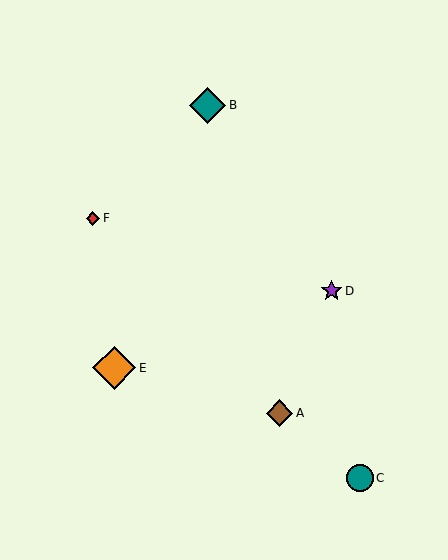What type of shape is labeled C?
Shape C is a teal circle.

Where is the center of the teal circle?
The center of the teal circle is at (360, 478).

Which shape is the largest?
The orange diamond (labeled E) is the largest.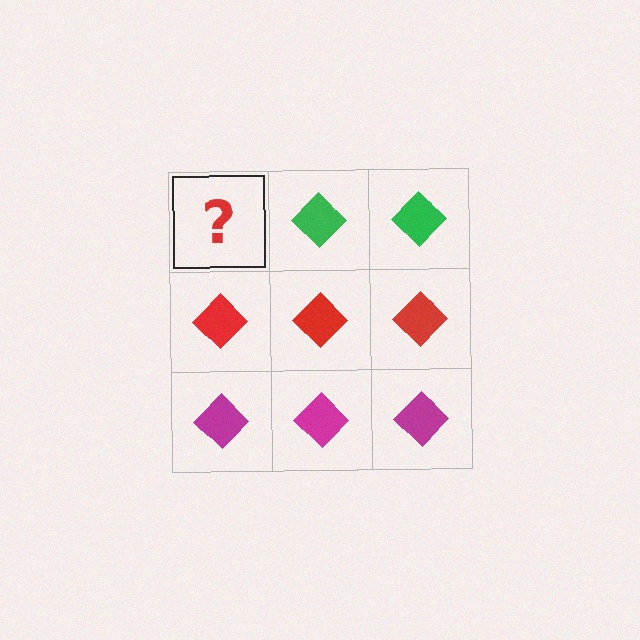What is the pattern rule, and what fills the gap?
The rule is that each row has a consistent color. The gap should be filled with a green diamond.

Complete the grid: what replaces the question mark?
The question mark should be replaced with a green diamond.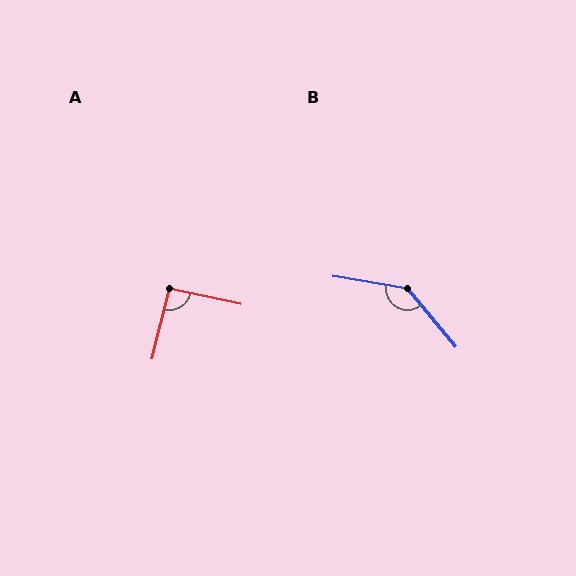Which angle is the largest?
B, at approximately 139 degrees.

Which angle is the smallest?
A, at approximately 92 degrees.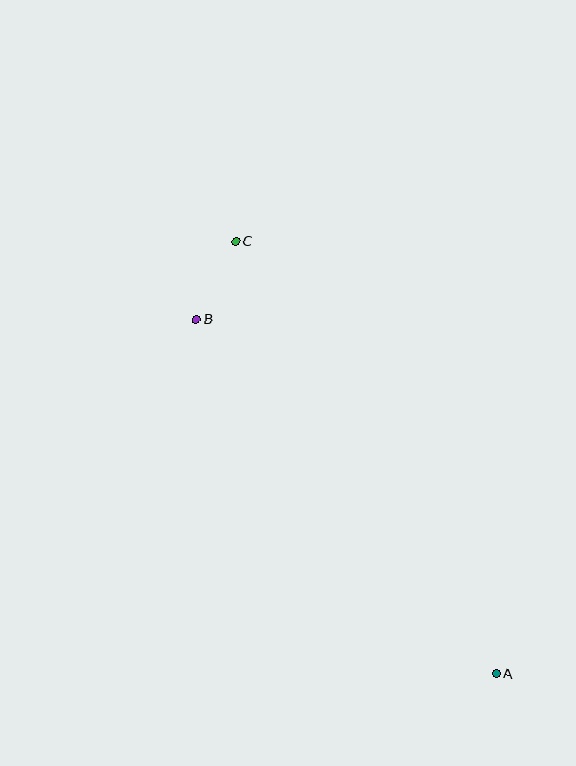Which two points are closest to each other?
Points B and C are closest to each other.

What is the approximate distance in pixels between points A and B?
The distance between A and B is approximately 464 pixels.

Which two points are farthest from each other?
Points A and C are farthest from each other.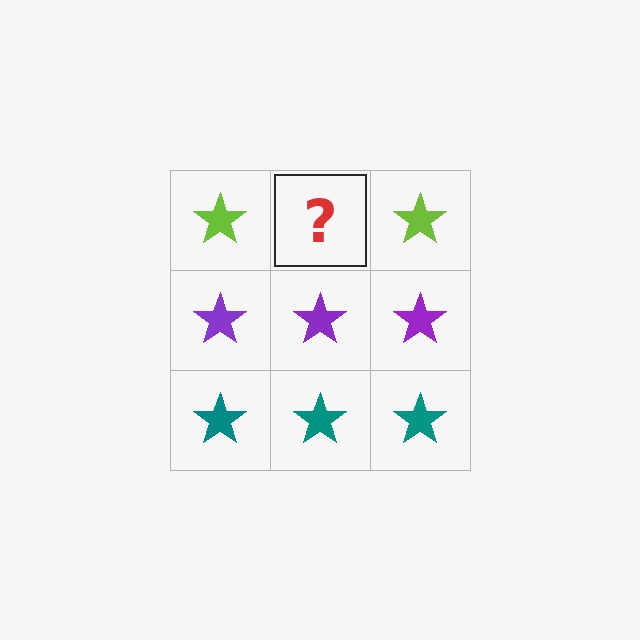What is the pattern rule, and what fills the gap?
The rule is that each row has a consistent color. The gap should be filled with a lime star.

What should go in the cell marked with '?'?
The missing cell should contain a lime star.